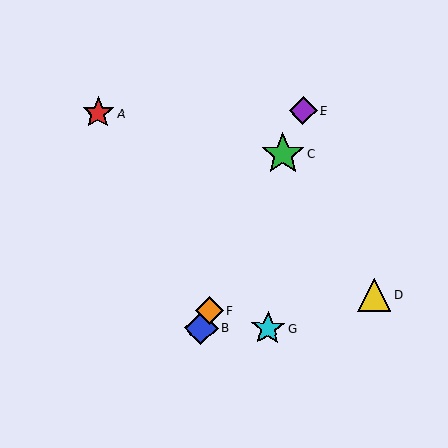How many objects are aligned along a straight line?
4 objects (B, C, E, F) are aligned along a straight line.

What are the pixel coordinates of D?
Object D is at (374, 295).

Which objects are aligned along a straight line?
Objects B, C, E, F are aligned along a straight line.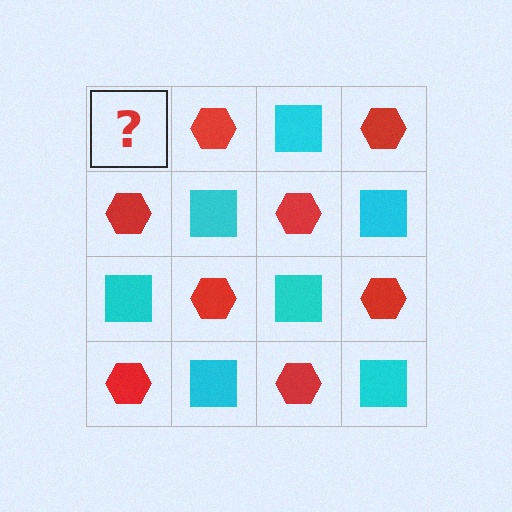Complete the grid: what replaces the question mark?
The question mark should be replaced with a cyan square.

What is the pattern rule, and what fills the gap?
The rule is that it alternates cyan square and red hexagon in a checkerboard pattern. The gap should be filled with a cyan square.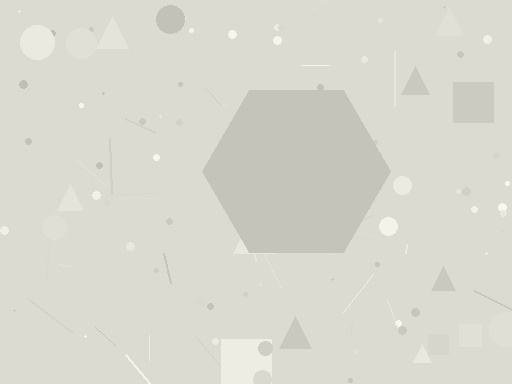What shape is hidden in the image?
A hexagon is hidden in the image.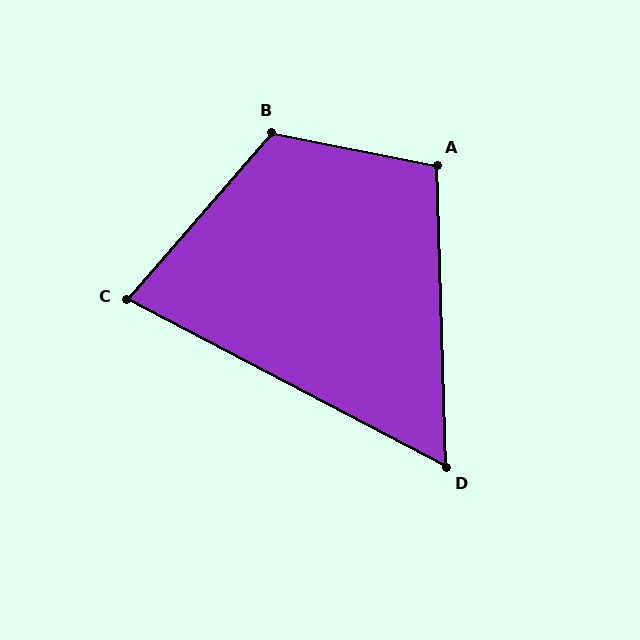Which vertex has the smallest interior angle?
D, at approximately 61 degrees.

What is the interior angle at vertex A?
Approximately 103 degrees (obtuse).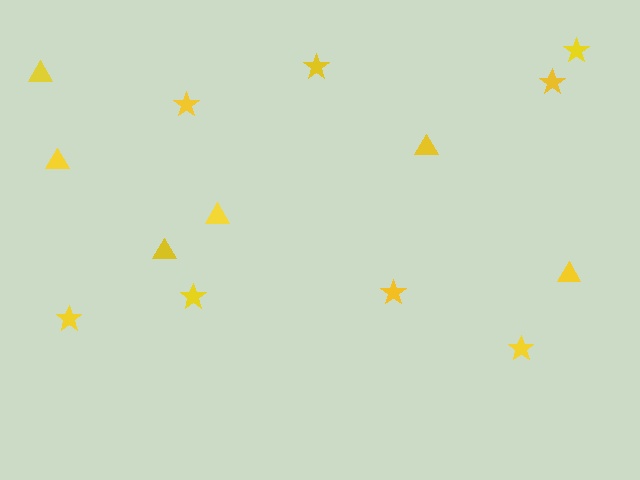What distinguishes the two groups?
There are 2 groups: one group of stars (8) and one group of triangles (6).